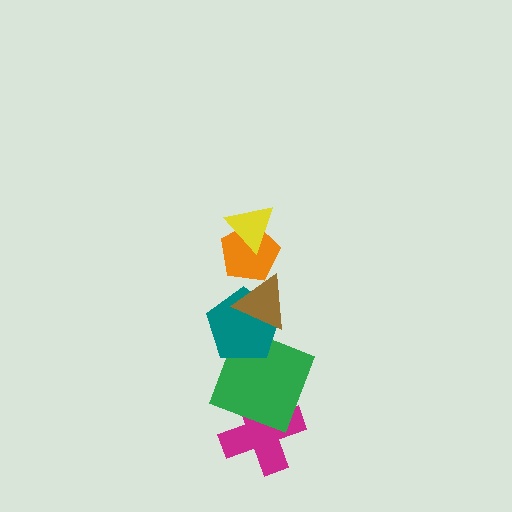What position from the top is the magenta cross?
The magenta cross is 6th from the top.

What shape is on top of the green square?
The teal pentagon is on top of the green square.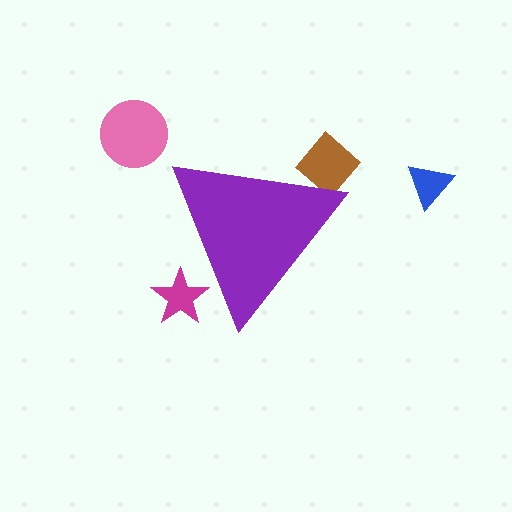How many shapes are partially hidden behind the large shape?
2 shapes are partially hidden.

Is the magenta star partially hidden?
Yes, the magenta star is partially hidden behind the purple triangle.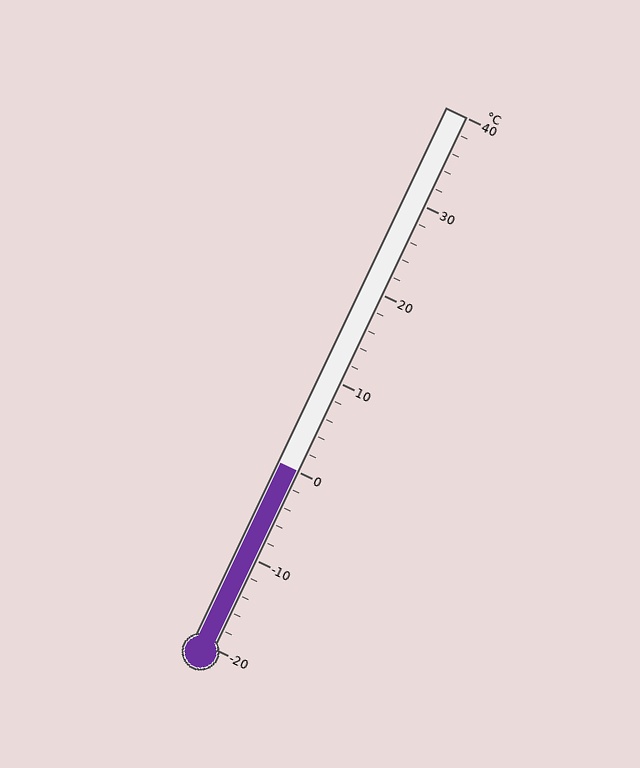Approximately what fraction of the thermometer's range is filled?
The thermometer is filled to approximately 35% of its range.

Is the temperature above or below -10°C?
The temperature is above -10°C.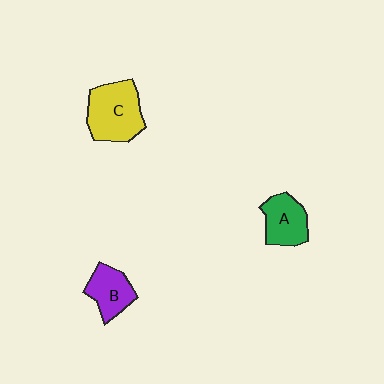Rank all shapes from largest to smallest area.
From largest to smallest: C (yellow), A (green), B (purple).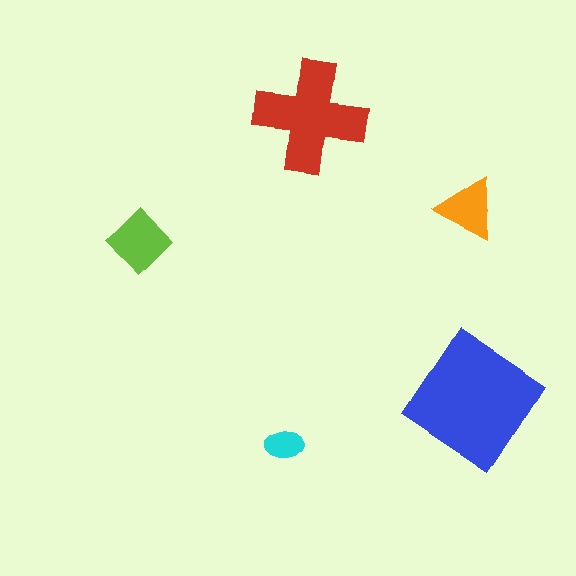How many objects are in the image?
There are 5 objects in the image.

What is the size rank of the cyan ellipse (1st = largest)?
5th.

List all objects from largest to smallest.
The blue diamond, the red cross, the lime diamond, the orange triangle, the cyan ellipse.